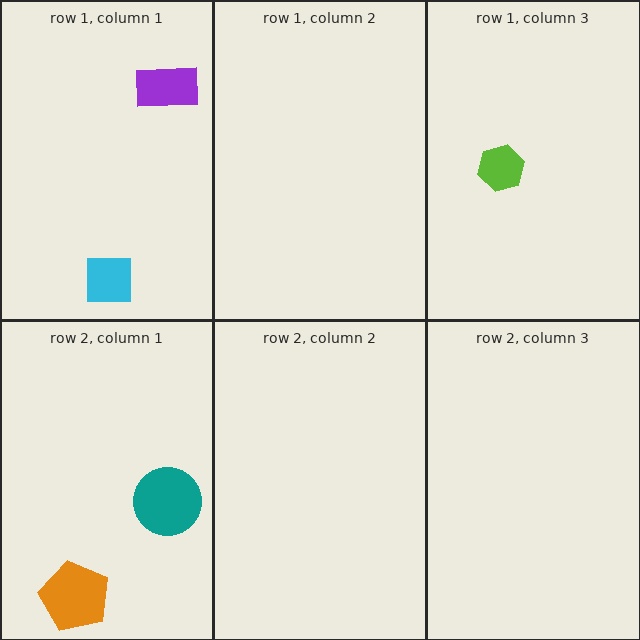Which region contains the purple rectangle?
The row 1, column 1 region.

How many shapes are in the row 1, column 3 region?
1.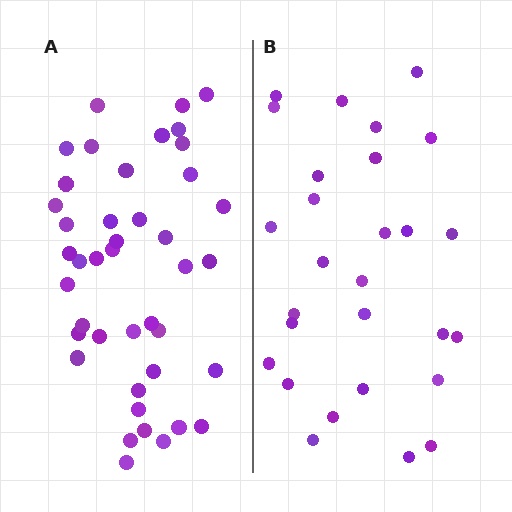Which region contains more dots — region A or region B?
Region A (the left region) has more dots.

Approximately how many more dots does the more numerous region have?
Region A has approximately 15 more dots than region B.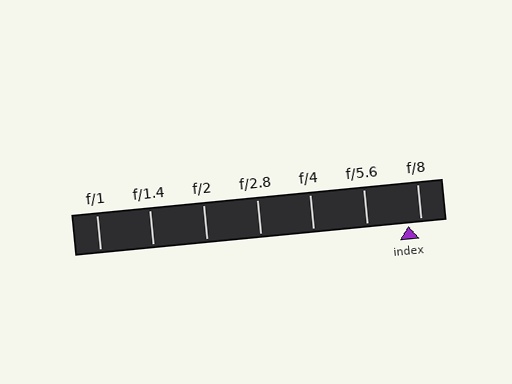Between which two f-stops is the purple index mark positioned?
The index mark is between f/5.6 and f/8.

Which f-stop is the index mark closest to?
The index mark is closest to f/8.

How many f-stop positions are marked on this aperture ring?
There are 7 f-stop positions marked.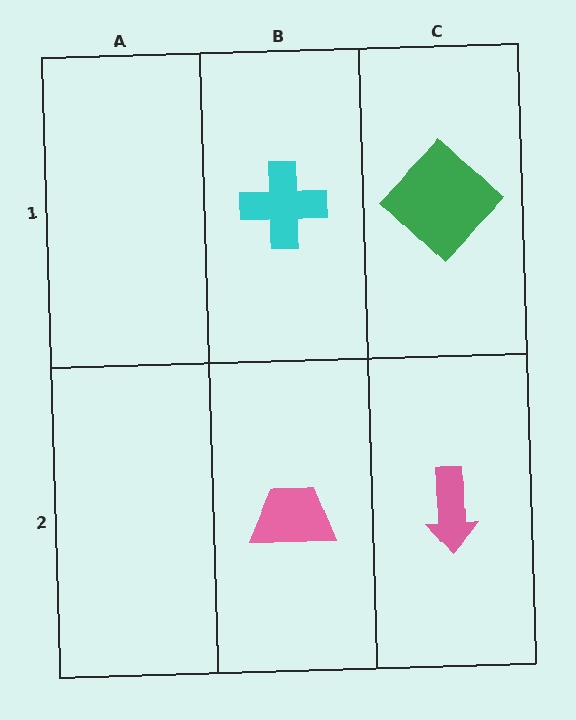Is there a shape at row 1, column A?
No, that cell is empty.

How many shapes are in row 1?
2 shapes.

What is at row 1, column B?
A cyan cross.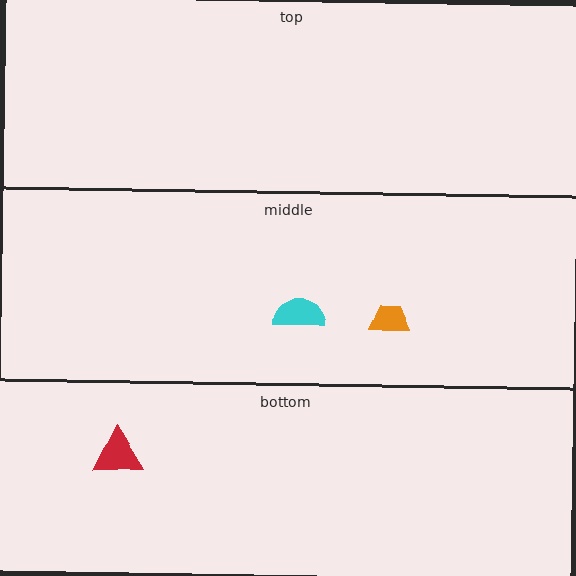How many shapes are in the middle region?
2.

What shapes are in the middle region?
The orange trapezoid, the cyan semicircle.